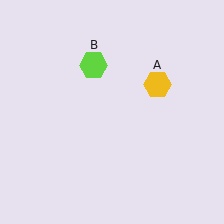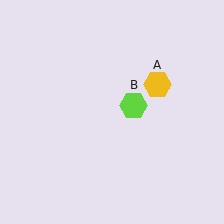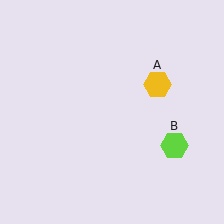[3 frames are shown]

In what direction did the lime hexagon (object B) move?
The lime hexagon (object B) moved down and to the right.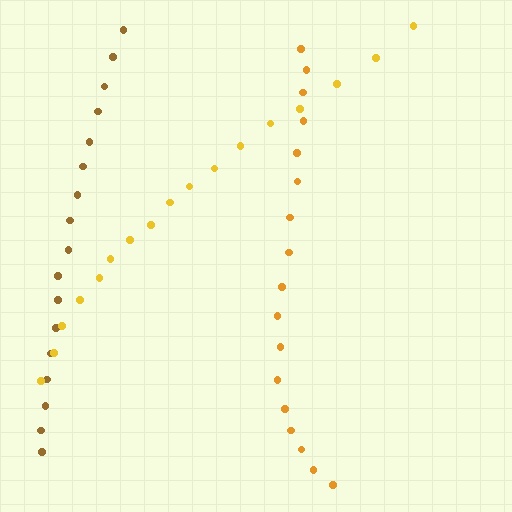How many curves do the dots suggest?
There are 3 distinct paths.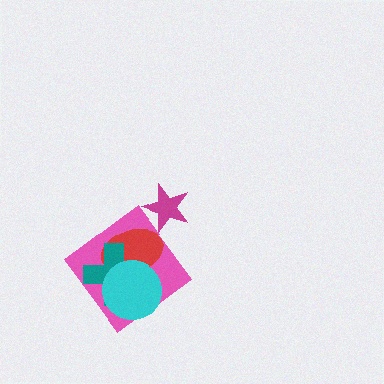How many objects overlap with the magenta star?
0 objects overlap with the magenta star.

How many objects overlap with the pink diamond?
3 objects overlap with the pink diamond.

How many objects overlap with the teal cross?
3 objects overlap with the teal cross.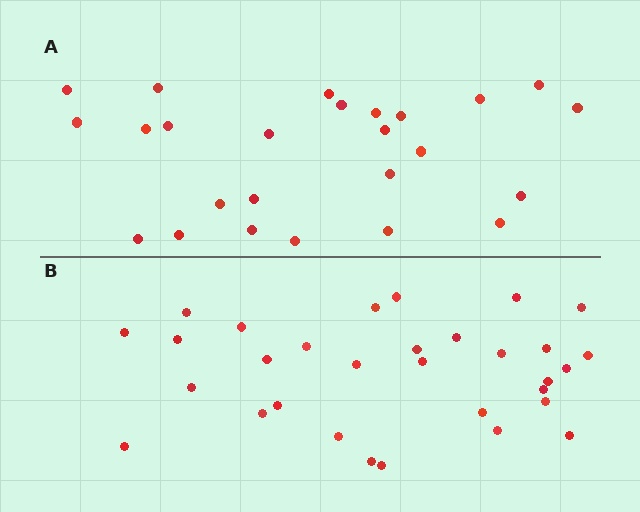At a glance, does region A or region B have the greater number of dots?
Region B (the bottom region) has more dots.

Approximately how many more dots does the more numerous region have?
Region B has about 6 more dots than region A.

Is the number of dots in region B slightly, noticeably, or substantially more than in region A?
Region B has only slightly more — the two regions are fairly close. The ratio is roughly 1.2 to 1.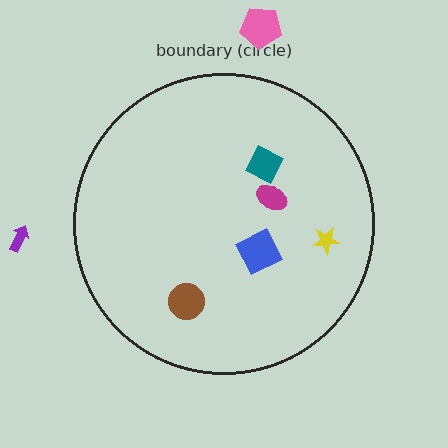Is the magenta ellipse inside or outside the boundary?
Inside.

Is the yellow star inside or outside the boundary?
Inside.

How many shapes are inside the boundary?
5 inside, 2 outside.